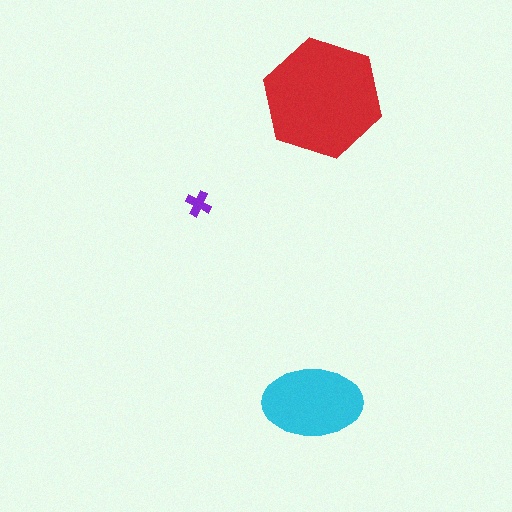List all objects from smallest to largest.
The purple cross, the cyan ellipse, the red hexagon.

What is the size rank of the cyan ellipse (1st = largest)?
2nd.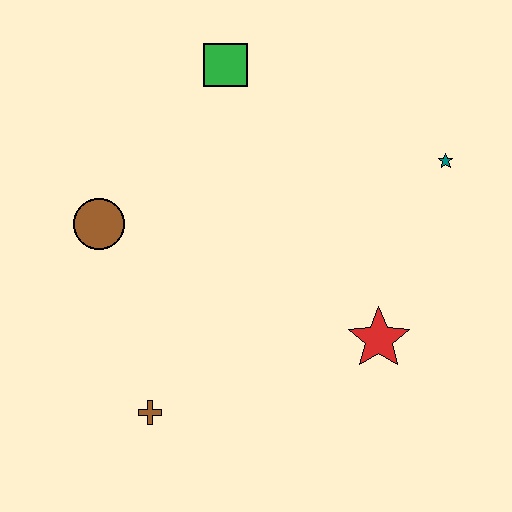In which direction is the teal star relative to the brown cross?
The teal star is to the right of the brown cross.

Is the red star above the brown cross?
Yes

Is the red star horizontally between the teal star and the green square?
Yes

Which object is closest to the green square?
The brown circle is closest to the green square.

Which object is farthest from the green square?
The brown cross is farthest from the green square.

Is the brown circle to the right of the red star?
No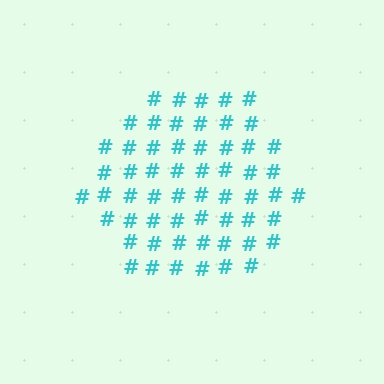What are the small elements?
The small elements are hash symbols.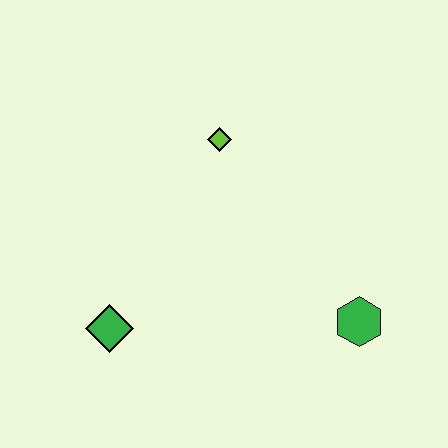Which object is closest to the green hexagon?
The lime diamond is closest to the green hexagon.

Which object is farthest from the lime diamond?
The green hexagon is farthest from the lime diamond.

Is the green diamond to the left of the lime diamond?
Yes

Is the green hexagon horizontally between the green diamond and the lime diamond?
No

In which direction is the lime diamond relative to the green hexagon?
The lime diamond is above the green hexagon.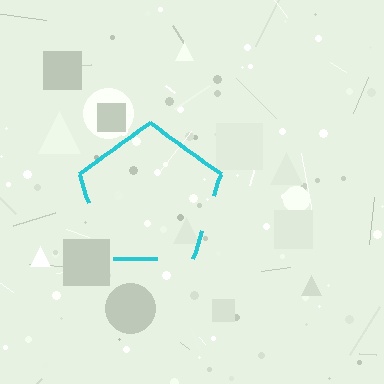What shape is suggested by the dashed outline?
The dashed outline suggests a pentagon.